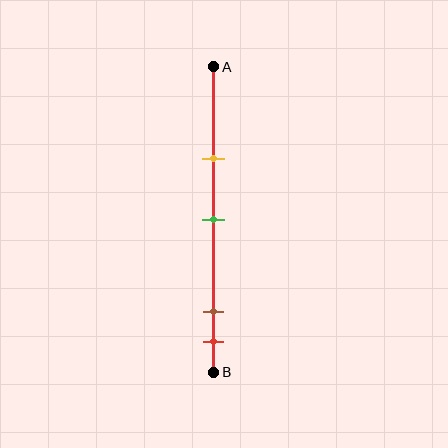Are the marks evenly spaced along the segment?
No, the marks are not evenly spaced.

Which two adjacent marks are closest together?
The brown and red marks are the closest adjacent pair.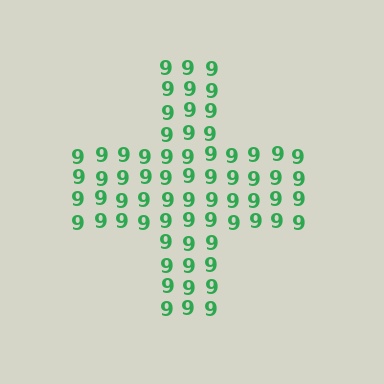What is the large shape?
The large shape is a cross.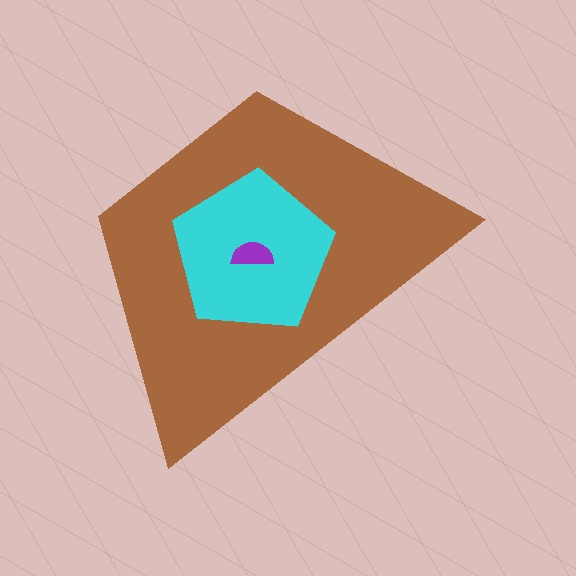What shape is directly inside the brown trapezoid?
The cyan pentagon.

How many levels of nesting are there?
3.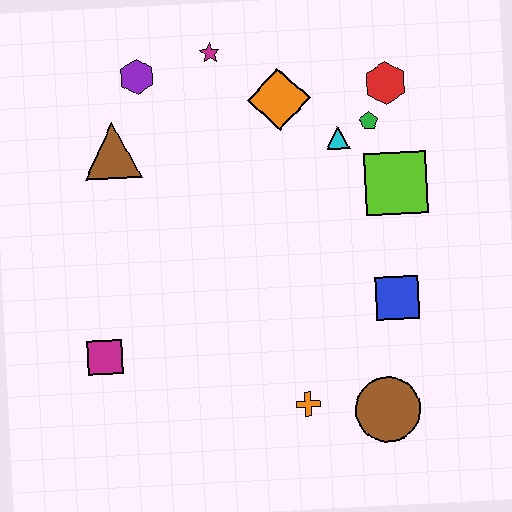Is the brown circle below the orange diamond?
Yes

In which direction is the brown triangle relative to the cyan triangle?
The brown triangle is to the left of the cyan triangle.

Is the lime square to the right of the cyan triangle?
Yes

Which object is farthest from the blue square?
The purple hexagon is farthest from the blue square.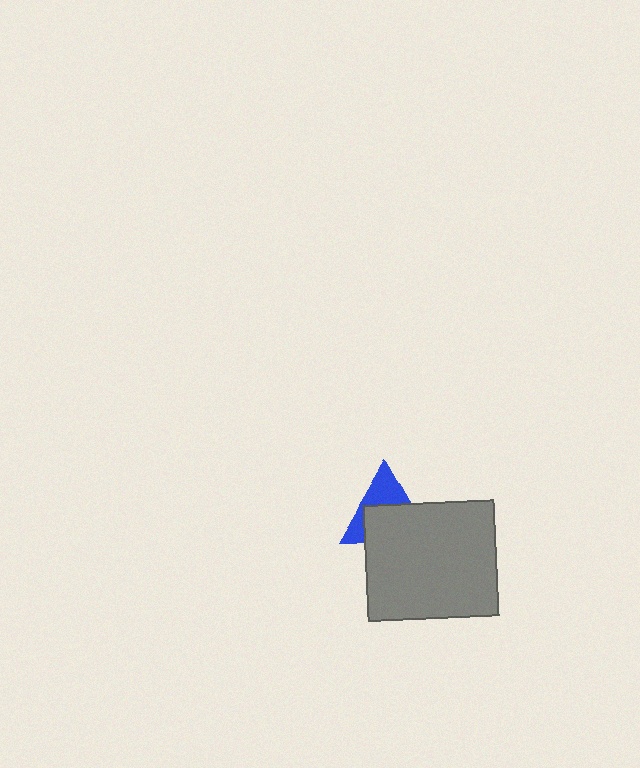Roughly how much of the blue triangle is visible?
A small part of it is visible (roughly 44%).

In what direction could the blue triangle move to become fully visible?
The blue triangle could move up. That would shift it out from behind the gray rectangle entirely.